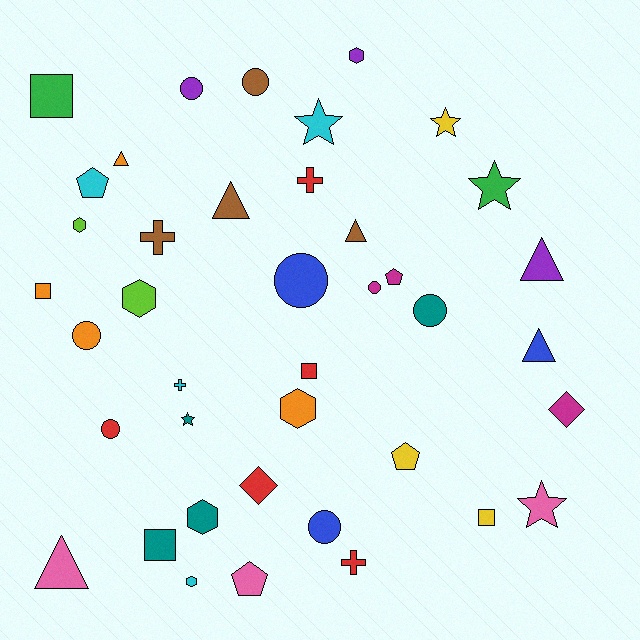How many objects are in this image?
There are 40 objects.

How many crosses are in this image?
There are 4 crosses.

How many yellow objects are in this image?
There are 3 yellow objects.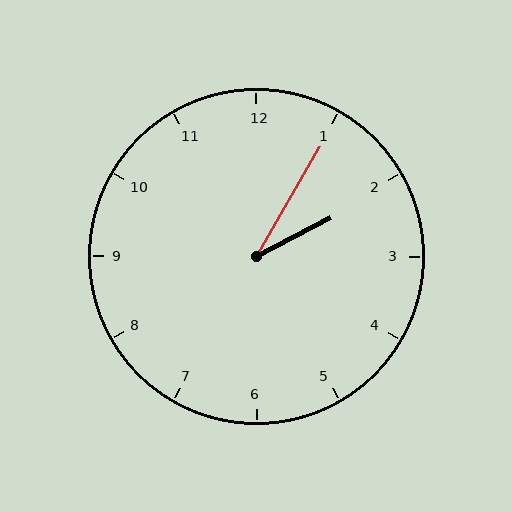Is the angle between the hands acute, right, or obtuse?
It is acute.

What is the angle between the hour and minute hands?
Approximately 32 degrees.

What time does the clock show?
2:05.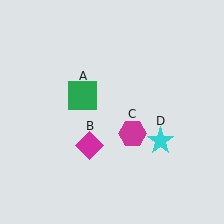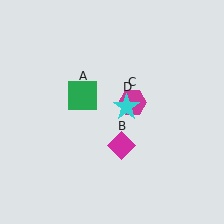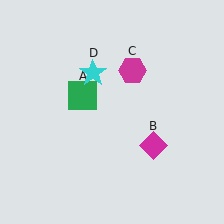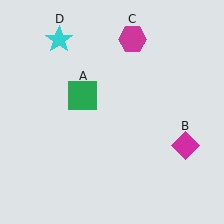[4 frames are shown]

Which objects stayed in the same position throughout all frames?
Green square (object A) remained stationary.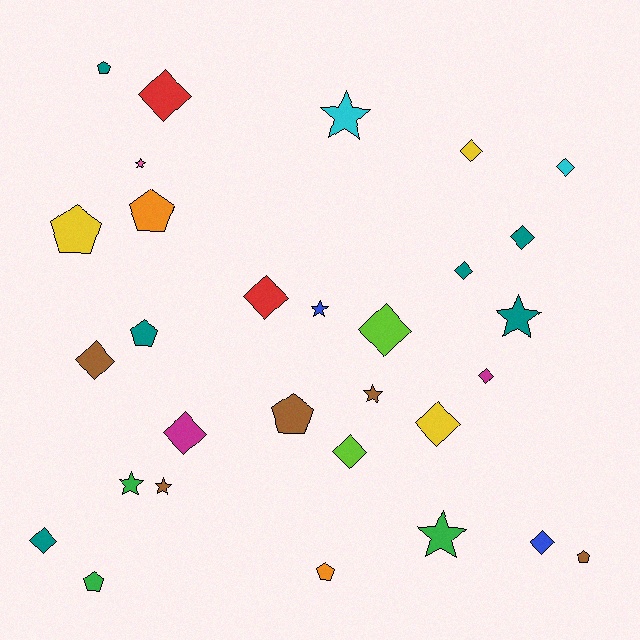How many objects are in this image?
There are 30 objects.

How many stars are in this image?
There are 8 stars.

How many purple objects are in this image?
There are no purple objects.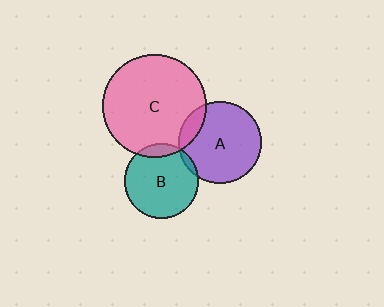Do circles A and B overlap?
Yes.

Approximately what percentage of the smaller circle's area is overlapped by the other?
Approximately 5%.